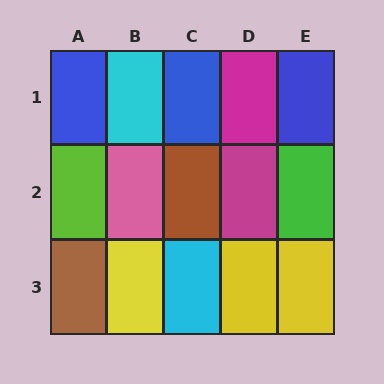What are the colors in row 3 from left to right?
Brown, yellow, cyan, yellow, yellow.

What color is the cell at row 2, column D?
Magenta.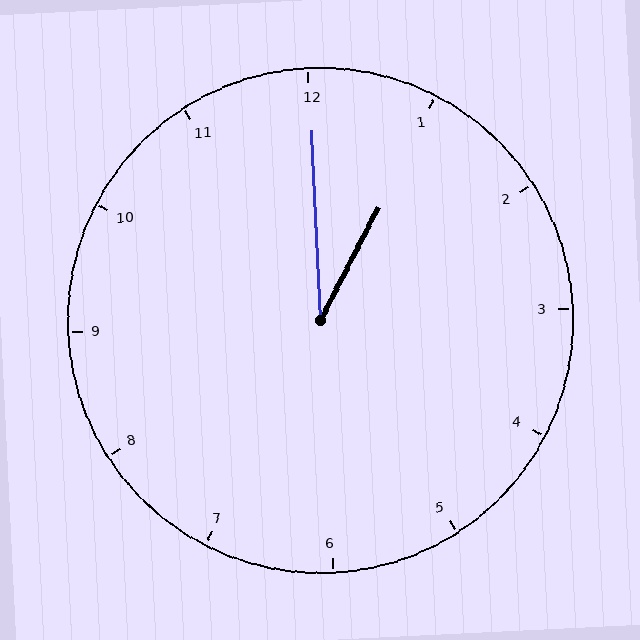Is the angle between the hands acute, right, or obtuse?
It is acute.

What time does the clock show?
1:00.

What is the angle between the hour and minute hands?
Approximately 30 degrees.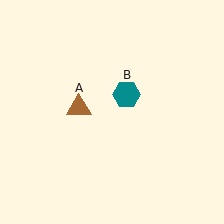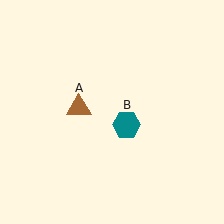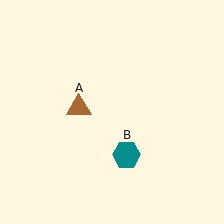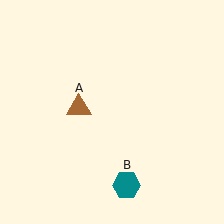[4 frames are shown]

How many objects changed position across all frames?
1 object changed position: teal hexagon (object B).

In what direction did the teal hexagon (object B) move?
The teal hexagon (object B) moved down.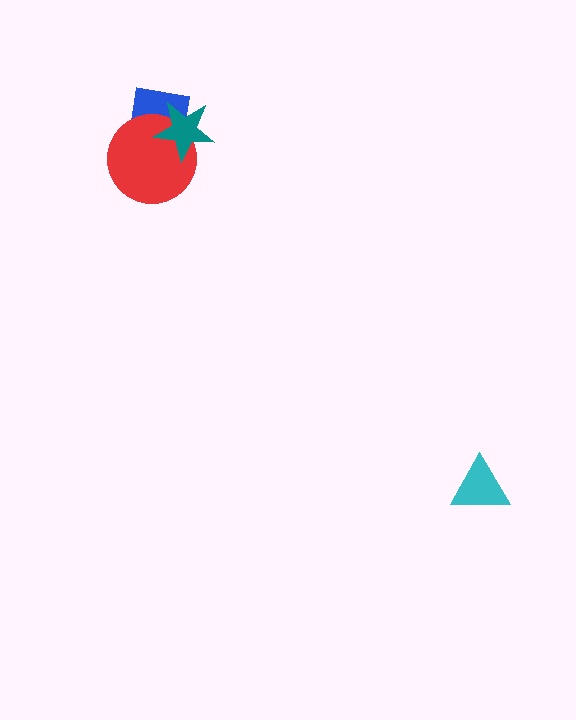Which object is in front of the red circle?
The teal star is in front of the red circle.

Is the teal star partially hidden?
No, no other shape covers it.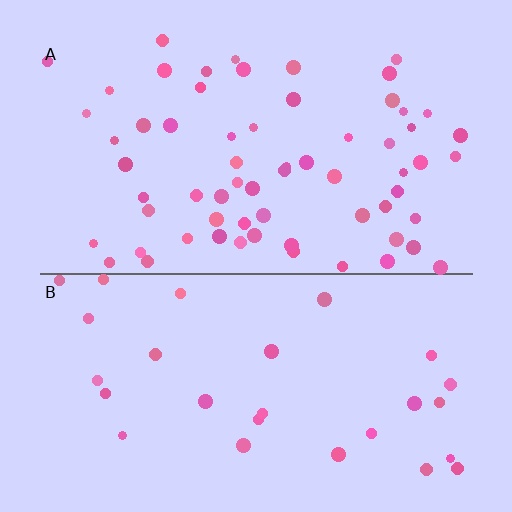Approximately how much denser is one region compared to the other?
Approximately 2.3× — region A over region B.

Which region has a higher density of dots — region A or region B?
A (the top).